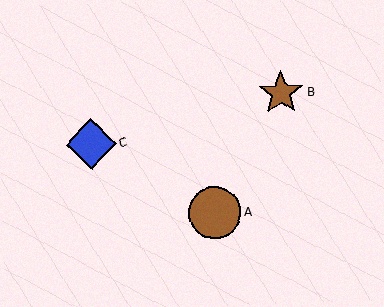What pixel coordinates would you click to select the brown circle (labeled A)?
Click at (215, 213) to select the brown circle A.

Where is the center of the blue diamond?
The center of the blue diamond is at (91, 144).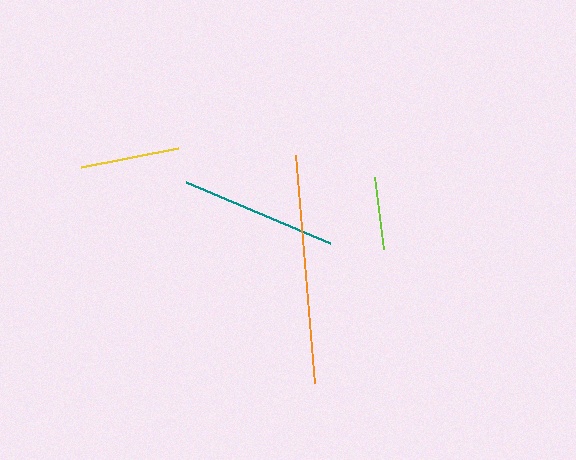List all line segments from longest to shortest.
From longest to shortest: orange, teal, yellow, lime.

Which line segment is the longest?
The orange line is the longest at approximately 229 pixels.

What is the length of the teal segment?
The teal segment is approximately 156 pixels long.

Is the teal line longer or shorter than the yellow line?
The teal line is longer than the yellow line.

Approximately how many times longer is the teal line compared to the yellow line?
The teal line is approximately 1.6 times the length of the yellow line.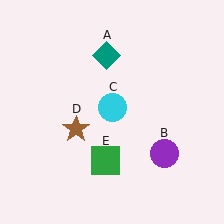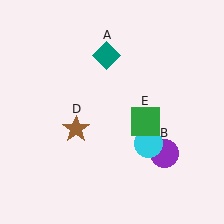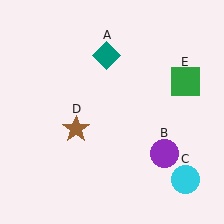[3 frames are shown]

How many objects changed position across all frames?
2 objects changed position: cyan circle (object C), green square (object E).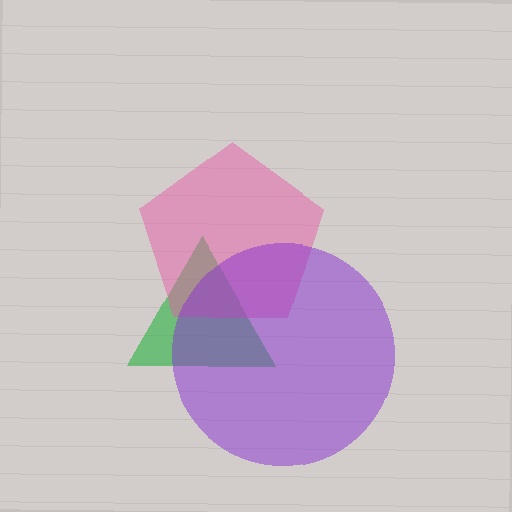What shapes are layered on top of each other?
The layered shapes are: a green triangle, a pink pentagon, a purple circle.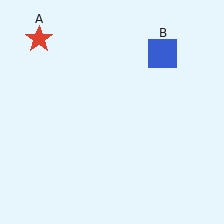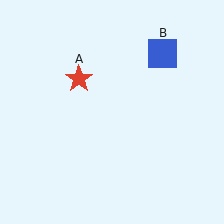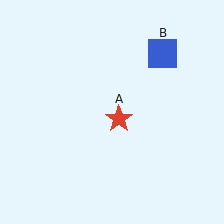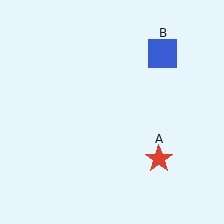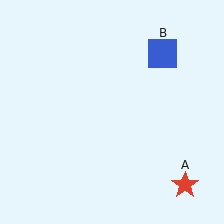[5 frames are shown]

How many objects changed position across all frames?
1 object changed position: red star (object A).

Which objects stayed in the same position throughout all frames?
Blue square (object B) remained stationary.